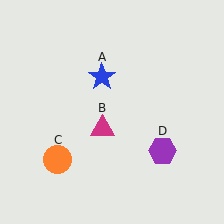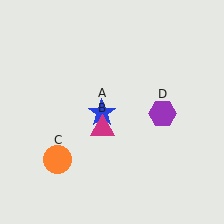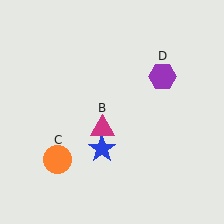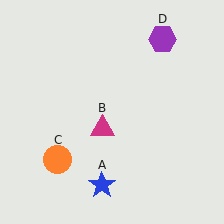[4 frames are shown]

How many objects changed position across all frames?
2 objects changed position: blue star (object A), purple hexagon (object D).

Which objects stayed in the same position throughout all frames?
Magenta triangle (object B) and orange circle (object C) remained stationary.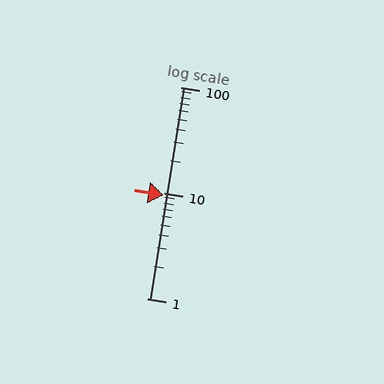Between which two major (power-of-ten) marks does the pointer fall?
The pointer is between 1 and 10.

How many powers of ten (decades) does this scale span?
The scale spans 2 decades, from 1 to 100.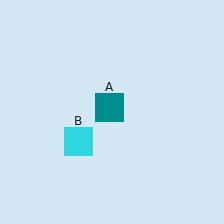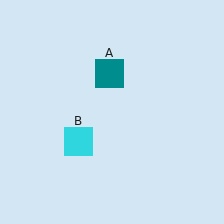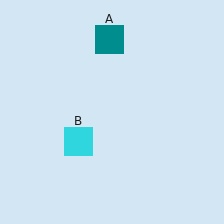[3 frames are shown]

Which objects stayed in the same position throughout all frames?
Cyan square (object B) remained stationary.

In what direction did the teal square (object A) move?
The teal square (object A) moved up.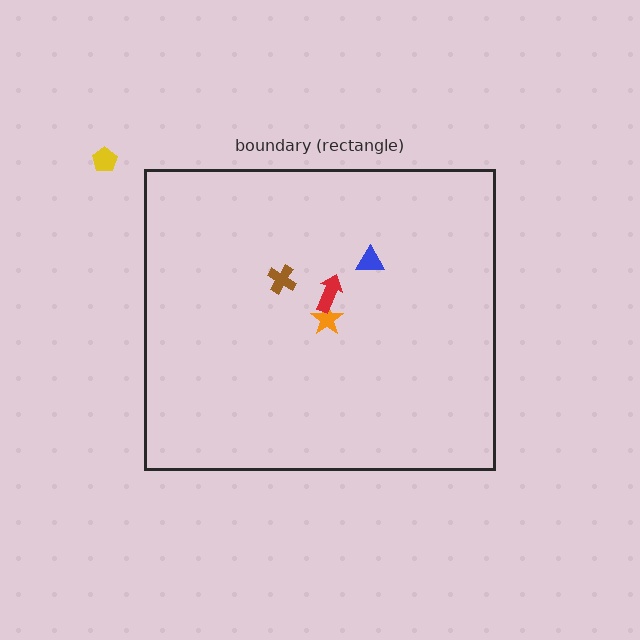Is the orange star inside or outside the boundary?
Inside.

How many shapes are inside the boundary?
4 inside, 1 outside.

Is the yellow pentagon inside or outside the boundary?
Outside.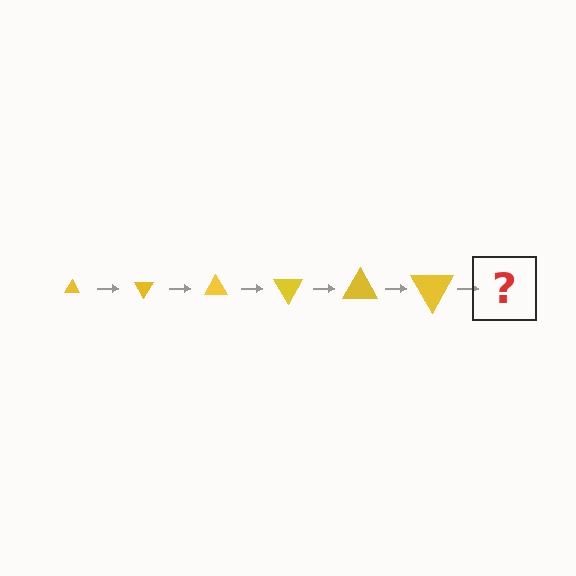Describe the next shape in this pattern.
It should be a triangle, larger than the previous one and rotated 360 degrees from the start.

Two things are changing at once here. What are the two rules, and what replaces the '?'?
The two rules are that the triangle grows larger each step and it rotates 60 degrees each step. The '?' should be a triangle, larger than the previous one and rotated 360 degrees from the start.